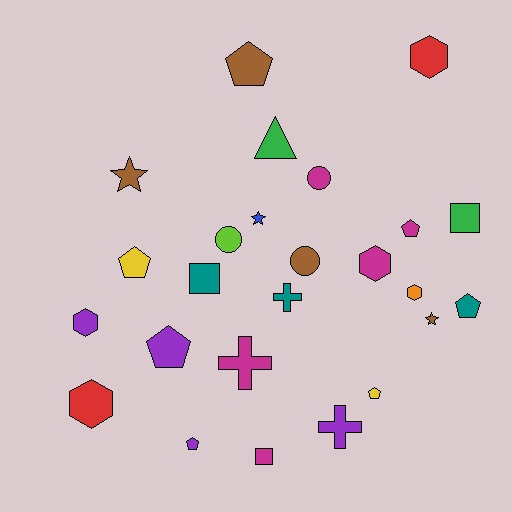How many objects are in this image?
There are 25 objects.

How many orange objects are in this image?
There is 1 orange object.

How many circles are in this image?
There are 3 circles.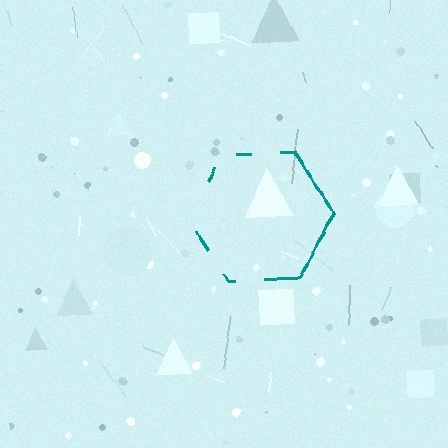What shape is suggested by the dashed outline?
The dashed outline suggests a hexagon.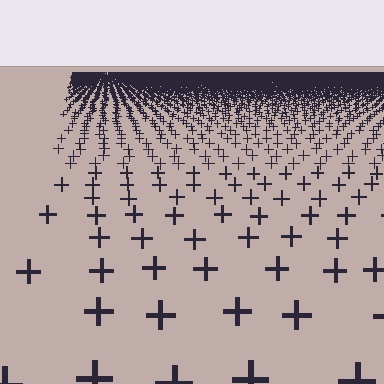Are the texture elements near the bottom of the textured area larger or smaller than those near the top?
Larger. Near the bottom, elements are closer to the viewer and appear at a bigger on-screen size.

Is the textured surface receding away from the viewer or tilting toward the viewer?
The surface is receding away from the viewer. Texture elements get smaller and denser toward the top.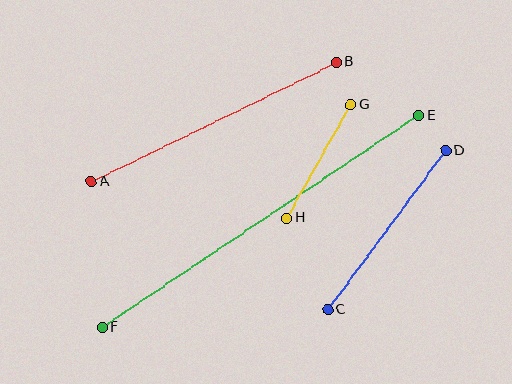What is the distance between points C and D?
The distance is approximately 198 pixels.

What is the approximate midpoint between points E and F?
The midpoint is at approximately (261, 221) pixels.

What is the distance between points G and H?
The distance is approximately 130 pixels.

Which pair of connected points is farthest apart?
Points E and F are farthest apart.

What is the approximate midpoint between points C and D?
The midpoint is at approximately (387, 230) pixels.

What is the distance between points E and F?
The distance is approximately 381 pixels.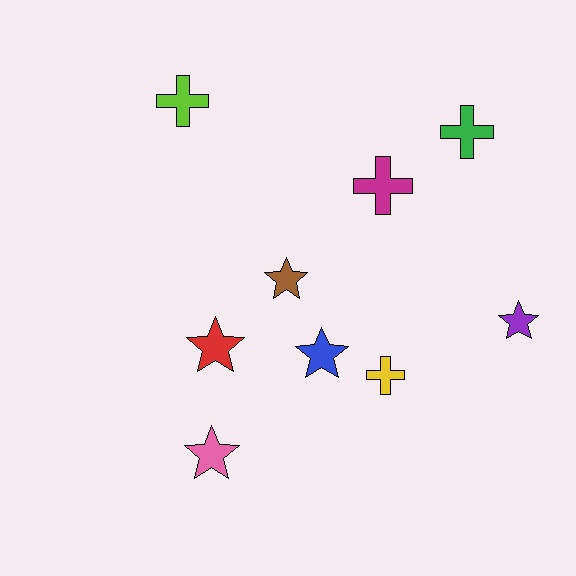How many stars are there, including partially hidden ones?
There are 5 stars.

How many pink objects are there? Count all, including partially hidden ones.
There is 1 pink object.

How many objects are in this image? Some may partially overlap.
There are 9 objects.